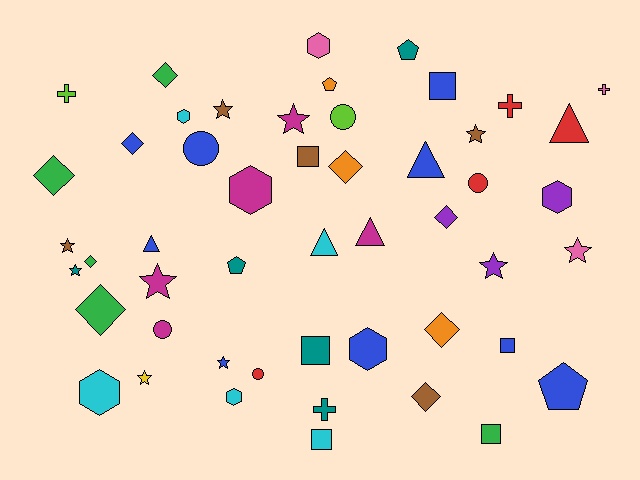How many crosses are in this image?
There are 4 crosses.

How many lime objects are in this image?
There are 2 lime objects.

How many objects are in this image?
There are 50 objects.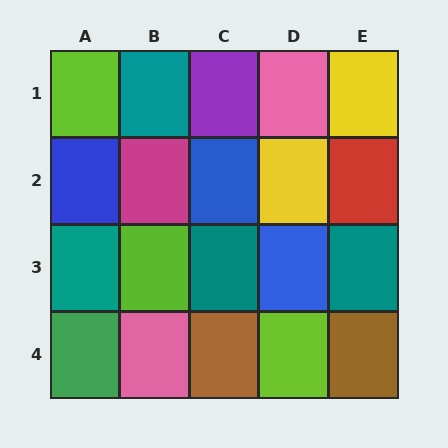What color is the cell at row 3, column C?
Teal.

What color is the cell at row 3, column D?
Blue.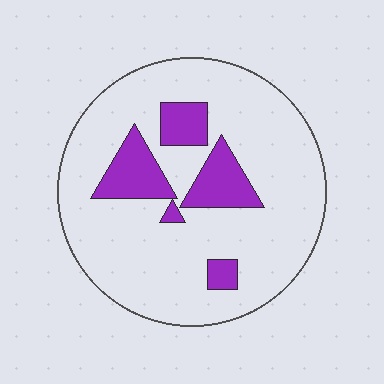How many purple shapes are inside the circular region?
5.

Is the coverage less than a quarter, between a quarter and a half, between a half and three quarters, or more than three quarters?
Less than a quarter.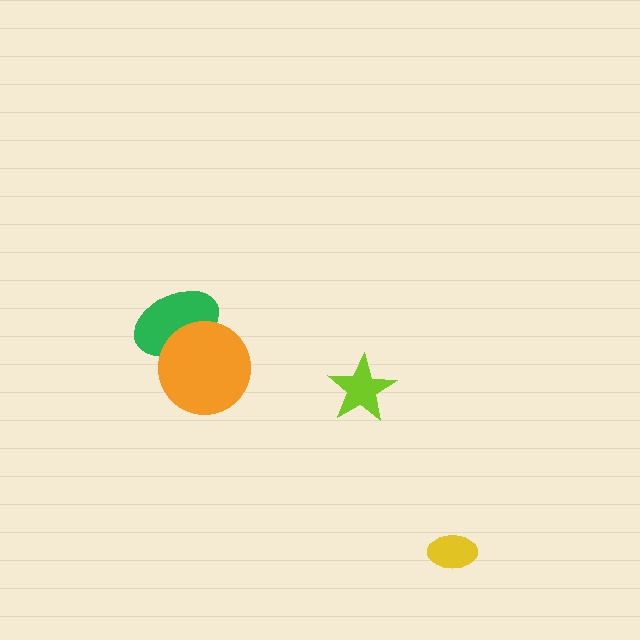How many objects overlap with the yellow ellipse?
0 objects overlap with the yellow ellipse.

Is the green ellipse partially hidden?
Yes, it is partially covered by another shape.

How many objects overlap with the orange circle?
1 object overlaps with the orange circle.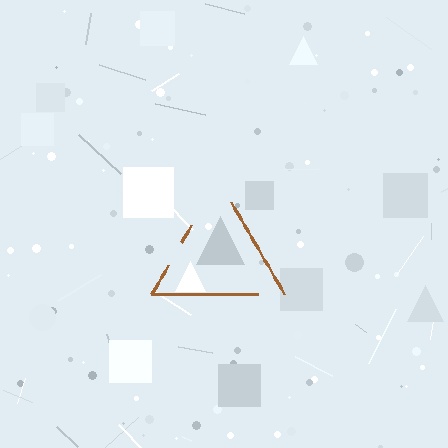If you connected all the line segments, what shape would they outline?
They would outline a triangle.